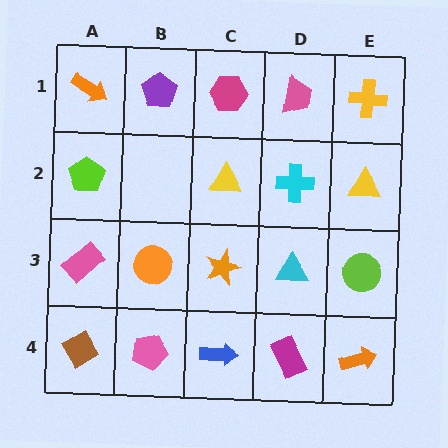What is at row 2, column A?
A lime pentagon.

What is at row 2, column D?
A cyan cross.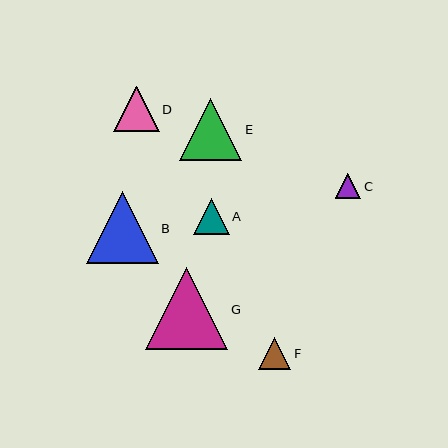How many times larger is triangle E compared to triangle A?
Triangle E is approximately 1.7 times the size of triangle A.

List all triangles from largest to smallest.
From largest to smallest: G, B, E, D, A, F, C.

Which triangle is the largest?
Triangle G is the largest with a size of approximately 82 pixels.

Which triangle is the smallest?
Triangle C is the smallest with a size of approximately 25 pixels.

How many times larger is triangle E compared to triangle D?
Triangle E is approximately 1.4 times the size of triangle D.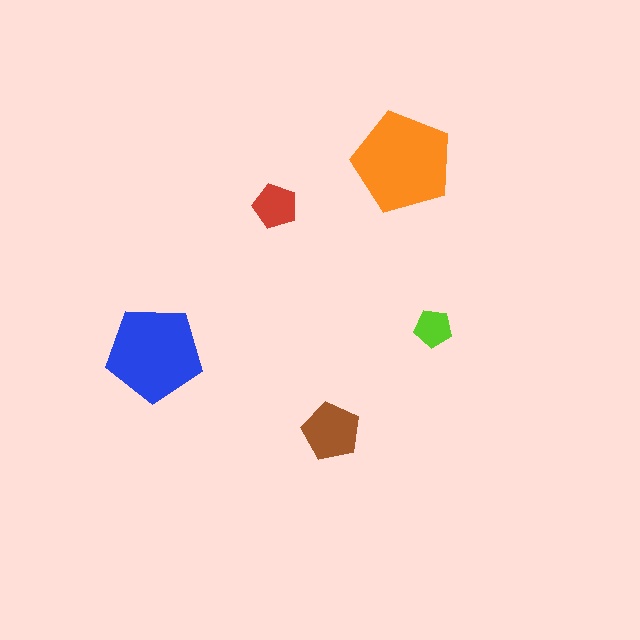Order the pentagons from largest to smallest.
the orange one, the blue one, the brown one, the red one, the lime one.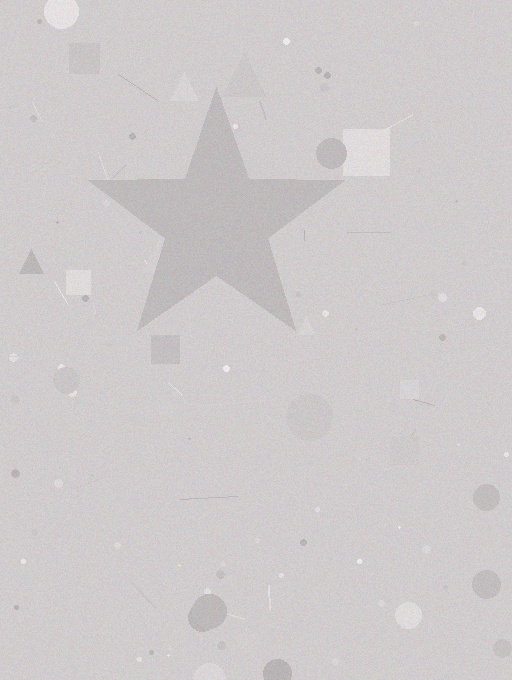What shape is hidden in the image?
A star is hidden in the image.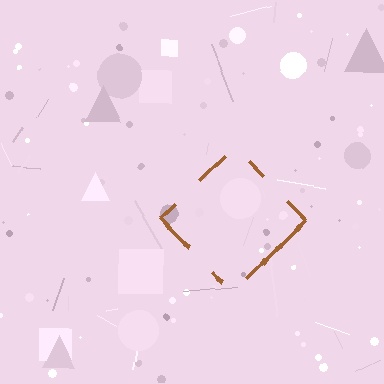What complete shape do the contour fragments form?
The contour fragments form a diamond.